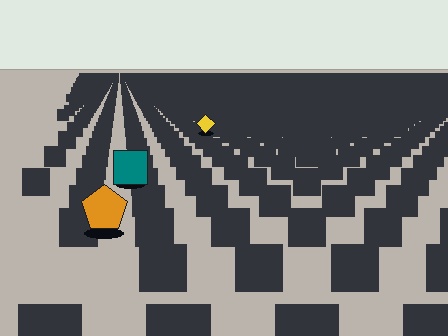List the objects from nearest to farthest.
From nearest to farthest: the orange pentagon, the teal square, the yellow diamond.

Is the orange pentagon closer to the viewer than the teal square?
Yes. The orange pentagon is closer — you can tell from the texture gradient: the ground texture is coarser near it.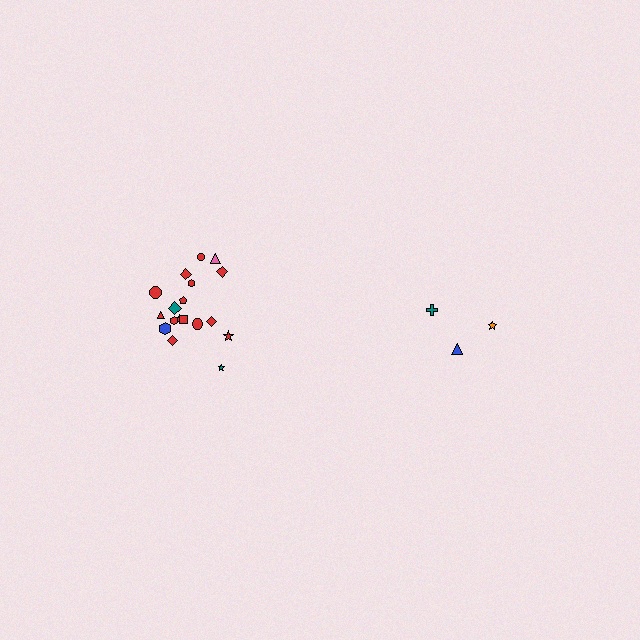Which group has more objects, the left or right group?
The left group.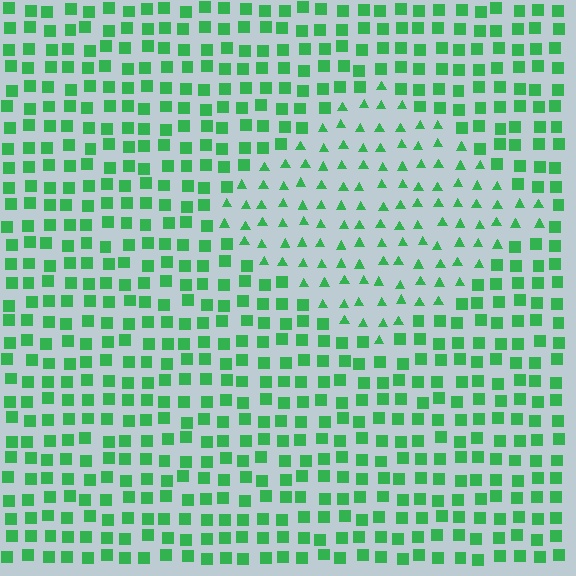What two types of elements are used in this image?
The image uses triangles inside the diamond region and squares outside it.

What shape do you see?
I see a diamond.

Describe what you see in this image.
The image is filled with small green elements arranged in a uniform grid. A diamond-shaped region contains triangles, while the surrounding area contains squares. The boundary is defined purely by the change in element shape.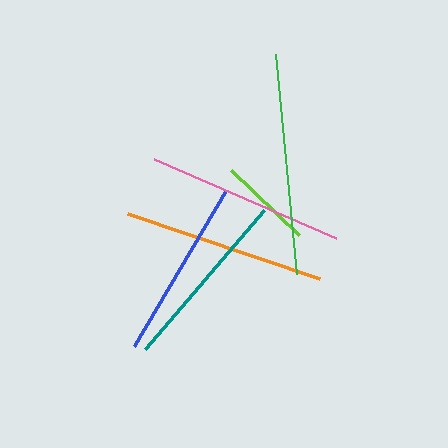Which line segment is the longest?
The green line is the longest at approximately 220 pixels.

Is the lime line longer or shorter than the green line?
The green line is longer than the lime line.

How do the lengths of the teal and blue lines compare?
The teal and blue lines are approximately the same length.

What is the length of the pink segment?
The pink segment is approximately 199 pixels long.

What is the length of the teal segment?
The teal segment is approximately 183 pixels long.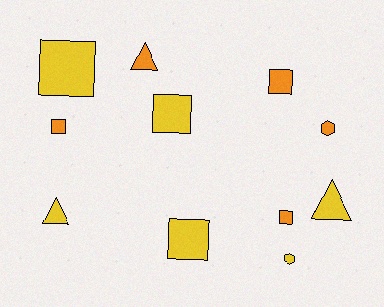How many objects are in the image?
There are 11 objects.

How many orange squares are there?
There are 3 orange squares.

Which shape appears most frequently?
Square, with 6 objects.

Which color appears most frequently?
Yellow, with 6 objects.